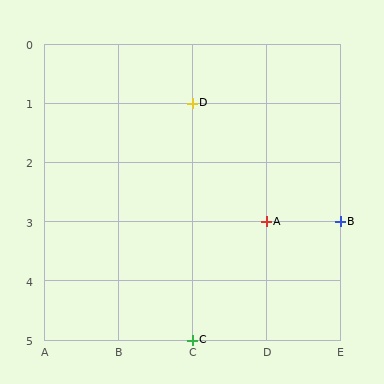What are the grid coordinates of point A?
Point A is at grid coordinates (D, 3).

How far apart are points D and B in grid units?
Points D and B are 2 columns and 2 rows apart (about 2.8 grid units diagonally).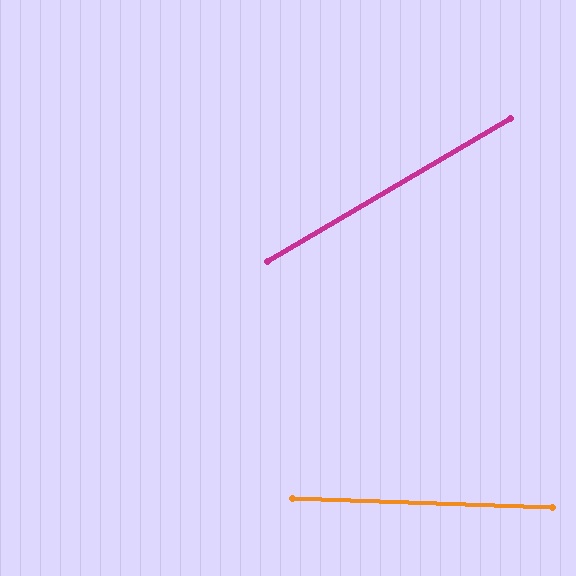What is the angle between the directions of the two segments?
Approximately 33 degrees.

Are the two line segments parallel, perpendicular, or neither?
Neither parallel nor perpendicular — they differ by about 33°.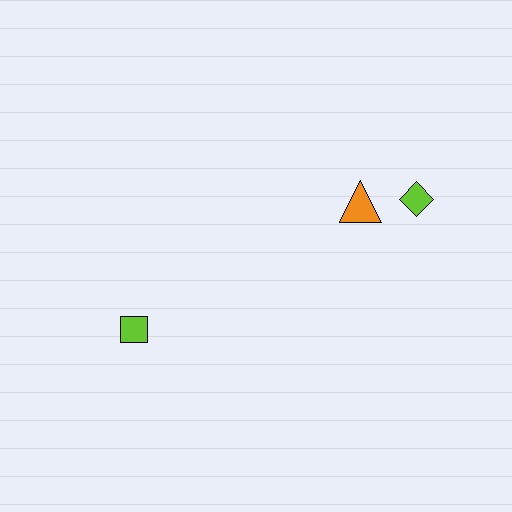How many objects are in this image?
There are 3 objects.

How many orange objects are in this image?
There is 1 orange object.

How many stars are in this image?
There are no stars.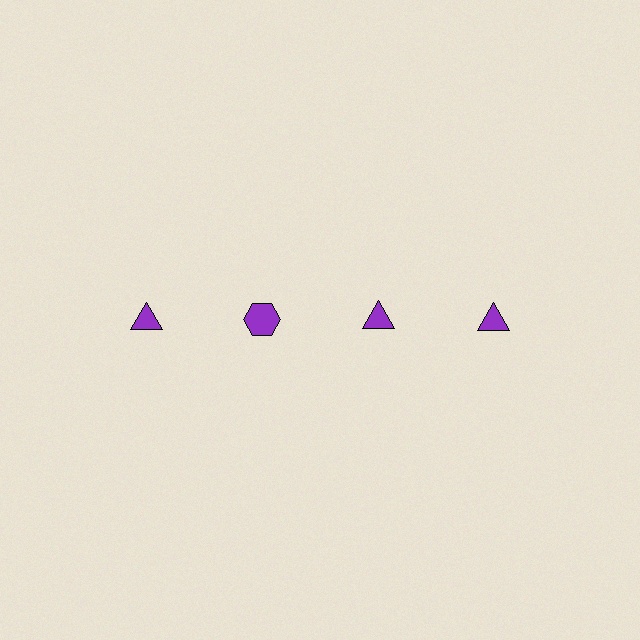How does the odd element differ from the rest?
It has a different shape: hexagon instead of triangle.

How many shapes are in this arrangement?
There are 4 shapes arranged in a grid pattern.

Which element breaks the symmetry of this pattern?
The purple hexagon in the top row, second from left column breaks the symmetry. All other shapes are purple triangles.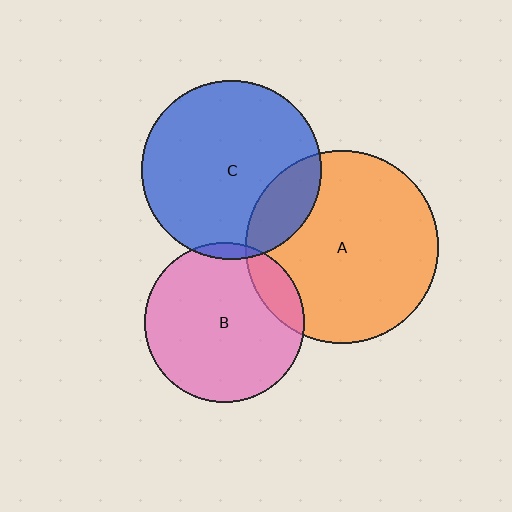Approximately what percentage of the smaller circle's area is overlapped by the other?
Approximately 5%.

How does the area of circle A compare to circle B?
Approximately 1.5 times.